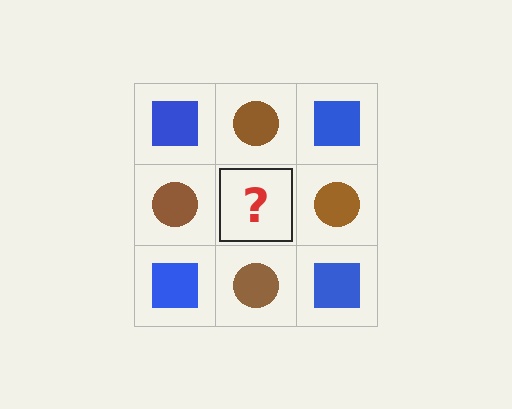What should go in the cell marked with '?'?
The missing cell should contain a blue square.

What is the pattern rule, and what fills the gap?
The rule is that it alternates blue square and brown circle in a checkerboard pattern. The gap should be filled with a blue square.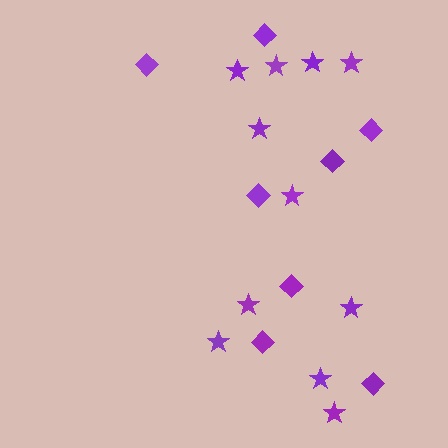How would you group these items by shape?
There are 2 groups: one group of stars (11) and one group of diamonds (8).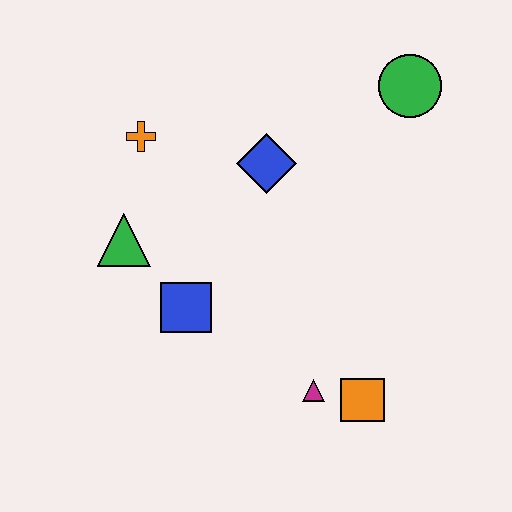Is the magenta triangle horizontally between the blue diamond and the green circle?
Yes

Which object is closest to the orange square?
The magenta triangle is closest to the orange square.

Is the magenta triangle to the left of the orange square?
Yes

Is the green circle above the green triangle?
Yes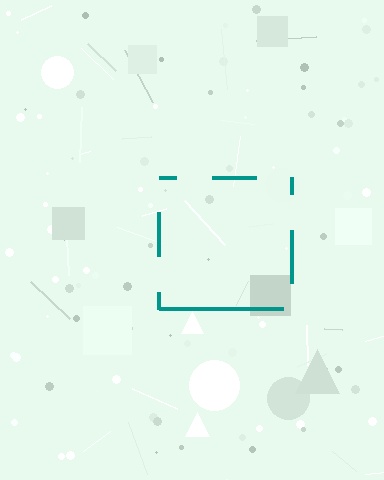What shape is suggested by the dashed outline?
The dashed outline suggests a square.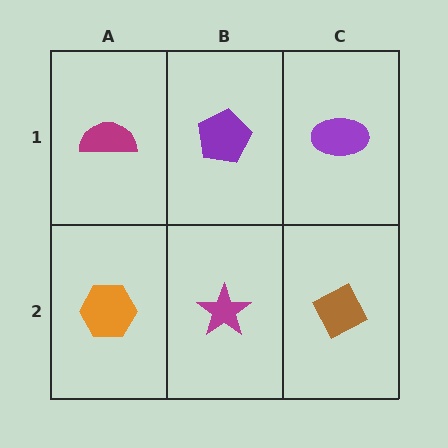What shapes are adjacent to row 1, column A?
An orange hexagon (row 2, column A), a purple pentagon (row 1, column B).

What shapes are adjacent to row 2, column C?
A purple ellipse (row 1, column C), a magenta star (row 2, column B).